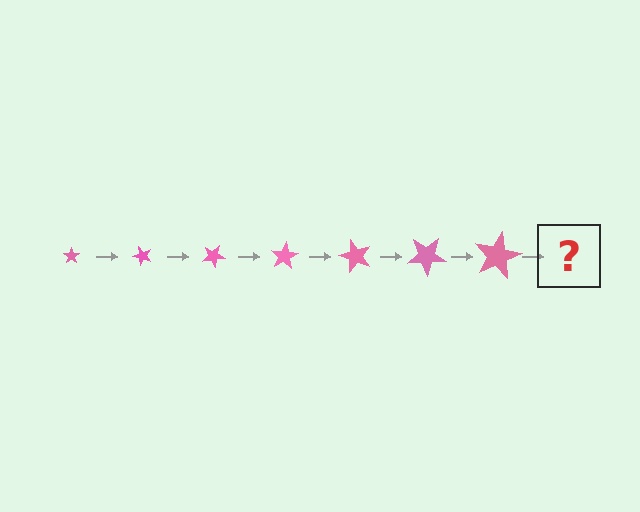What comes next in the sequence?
The next element should be a star, larger than the previous one and rotated 350 degrees from the start.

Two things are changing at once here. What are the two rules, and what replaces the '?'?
The two rules are that the star grows larger each step and it rotates 50 degrees each step. The '?' should be a star, larger than the previous one and rotated 350 degrees from the start.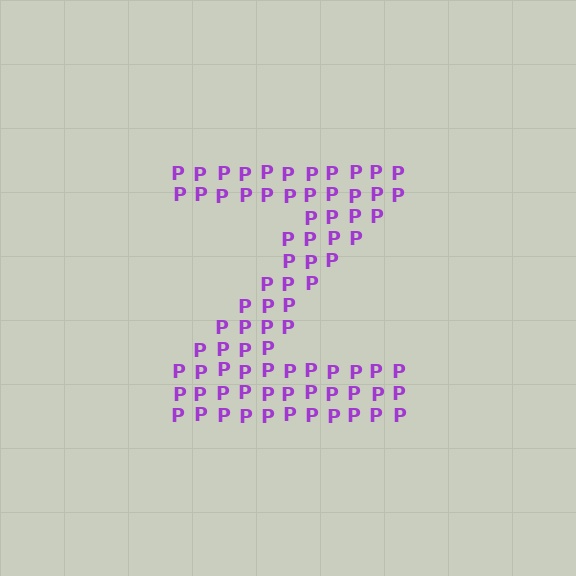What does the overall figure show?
The overall figure shows the letter Z.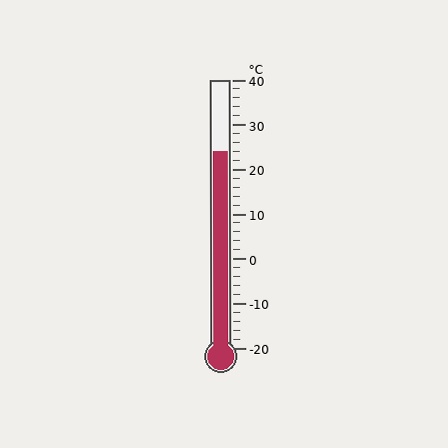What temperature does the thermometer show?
The thermometer shows approximately 24°C.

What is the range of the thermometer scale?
The thermometer scale ranges from -20°C to 40°C.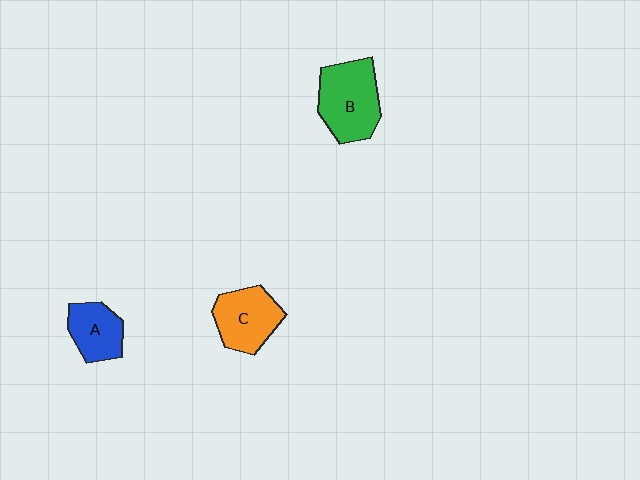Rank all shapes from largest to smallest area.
From largest to smallest: B (green), C (orange), A (blue).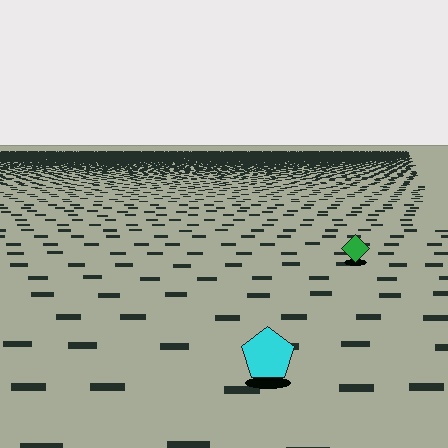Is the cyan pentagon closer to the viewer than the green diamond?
Yes. The cyan pentagon is closer — you can tell from the texture gradient: the ground texture is coarser near it.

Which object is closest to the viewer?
The cyan pentagon is closest. The texture marks near it are larger and more spread out.